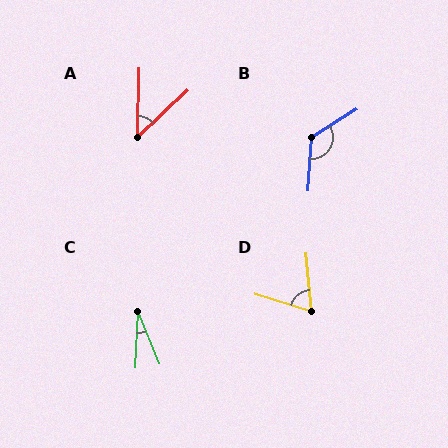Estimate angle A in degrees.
Approximately 45 degrees.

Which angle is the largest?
B, at approximately 126 degrees.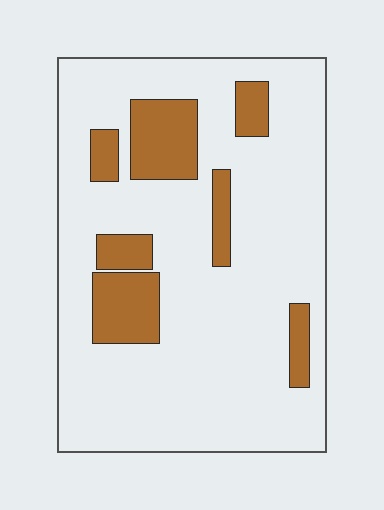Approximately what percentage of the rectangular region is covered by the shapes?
Approximately 20%.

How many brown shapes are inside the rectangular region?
7.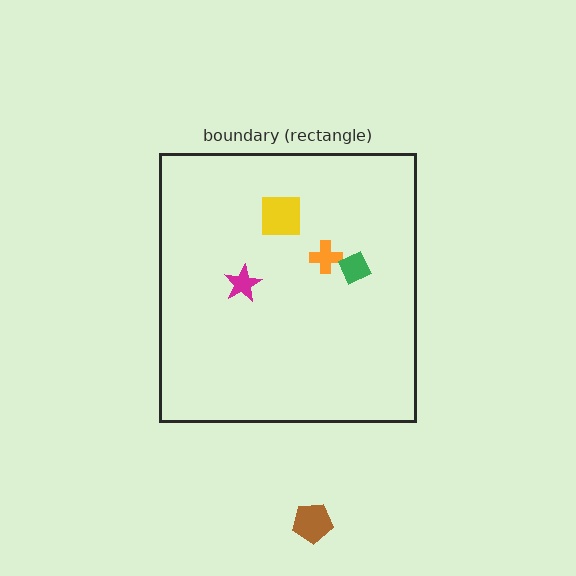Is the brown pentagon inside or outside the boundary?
Outside.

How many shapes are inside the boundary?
4 inside, 1 outside.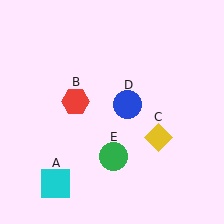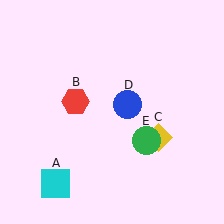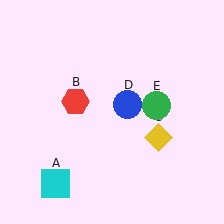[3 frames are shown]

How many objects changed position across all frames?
1 object changed position: green circle (object E).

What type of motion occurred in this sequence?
The green circle (object E) rotated counterclockwise around the center of the scene.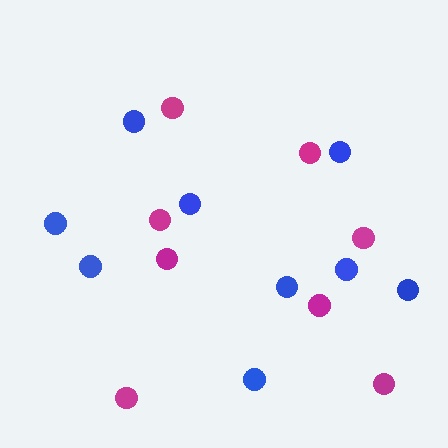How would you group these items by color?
There are 2 groups: one group of blue circles (9) and one group of magenta circles (8).